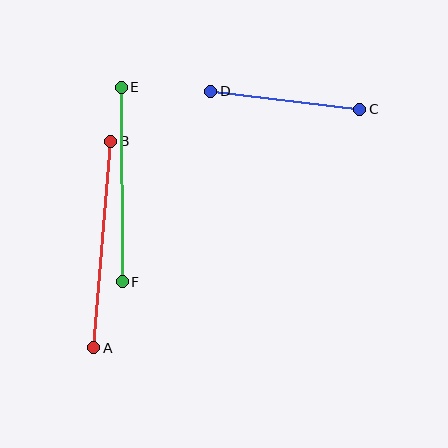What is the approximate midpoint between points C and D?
The midpoint is at approximately (285, 100) pixels.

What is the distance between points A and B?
The distance is approximately 207 pixels.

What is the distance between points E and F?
The distance is approximately 195 pixels.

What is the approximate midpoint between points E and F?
The midpoint is at approximately (122, 184) pixels.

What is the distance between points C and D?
The distance is approximately 150 pixels.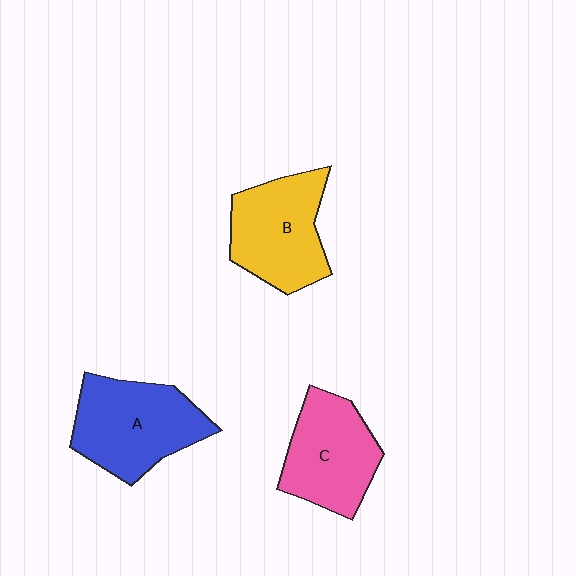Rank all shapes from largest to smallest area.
From largest to smallest: A (blue), B (yellow), C (pink).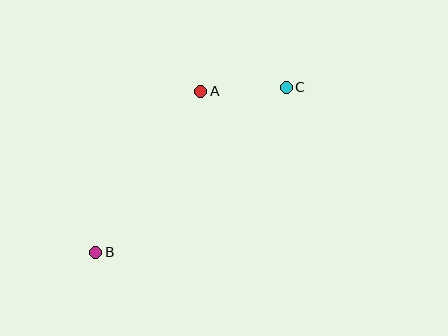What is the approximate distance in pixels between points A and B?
The distance between A and B is approximately 192 pixels.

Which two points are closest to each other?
Points A and C are closest to each other.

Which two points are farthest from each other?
Points B and C are farthest from each other.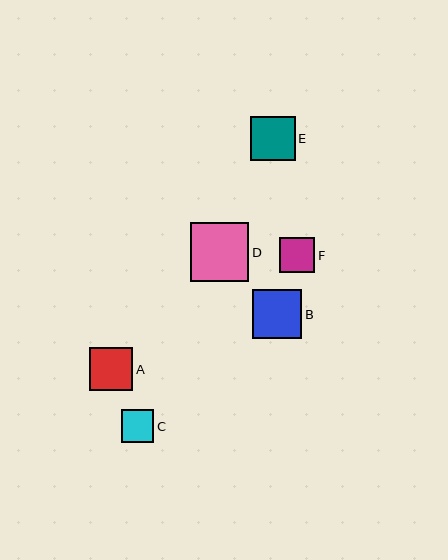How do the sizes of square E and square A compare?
Square E and square A are approximately the same size.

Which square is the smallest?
Square C is the smallest with a size of approximately 32 pixels.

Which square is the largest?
Square D is the largest with a size of approximately 58 pixels.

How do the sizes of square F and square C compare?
Square F and square C are approximately the same size.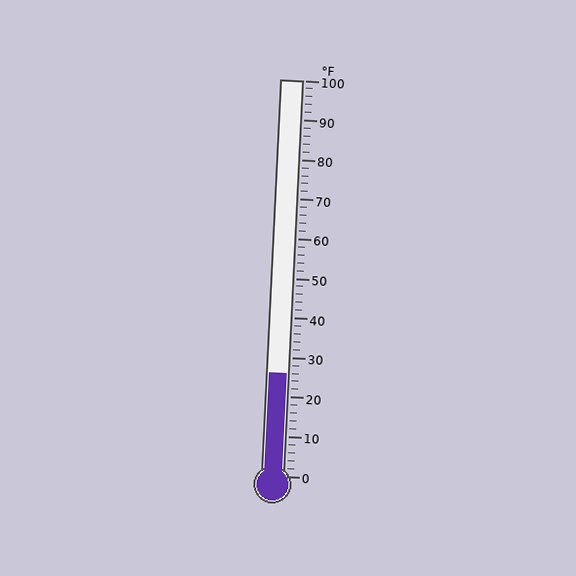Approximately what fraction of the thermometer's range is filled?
The thermometer is filled to approximately 25% of its range.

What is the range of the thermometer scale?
The thermometer scale ranges from 0°F to 100°F.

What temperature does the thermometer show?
The thermometer shows approximately 26°F.